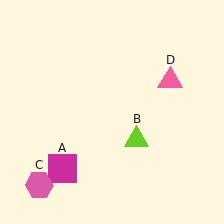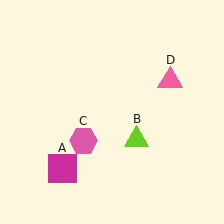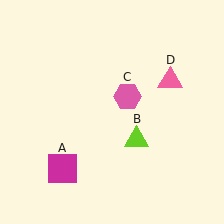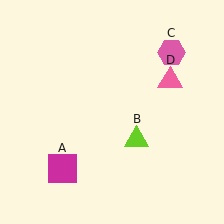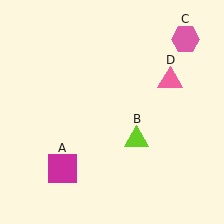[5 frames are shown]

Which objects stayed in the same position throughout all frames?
Magenta square (object A) and lime triangle (object B) and pink triangle (object D) remained stationary.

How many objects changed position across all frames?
1 object changed position: pink hexagon (object C).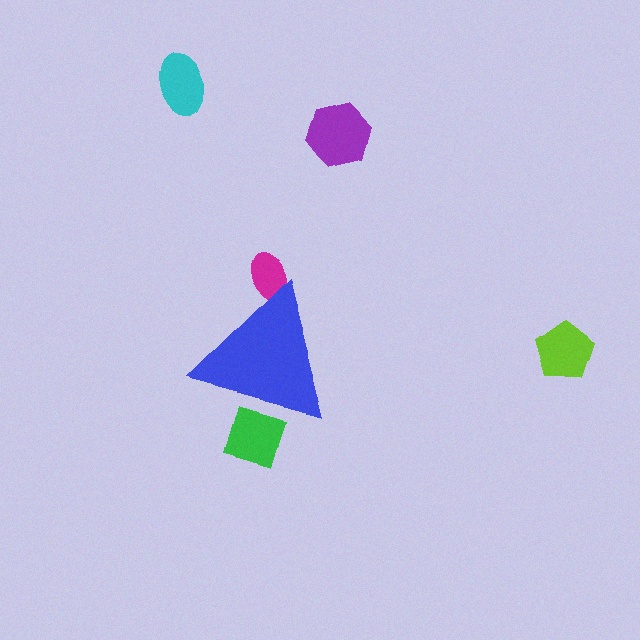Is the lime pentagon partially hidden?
No, the lime pentagon is fully visible.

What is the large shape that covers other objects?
A blue triangle.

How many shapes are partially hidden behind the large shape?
2 shapes are partially hidden.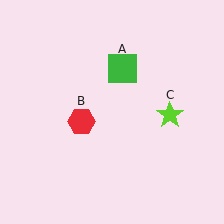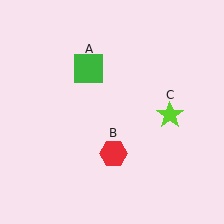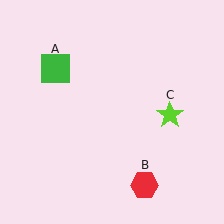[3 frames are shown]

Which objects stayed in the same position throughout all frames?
Lime star (object C) remained stationary.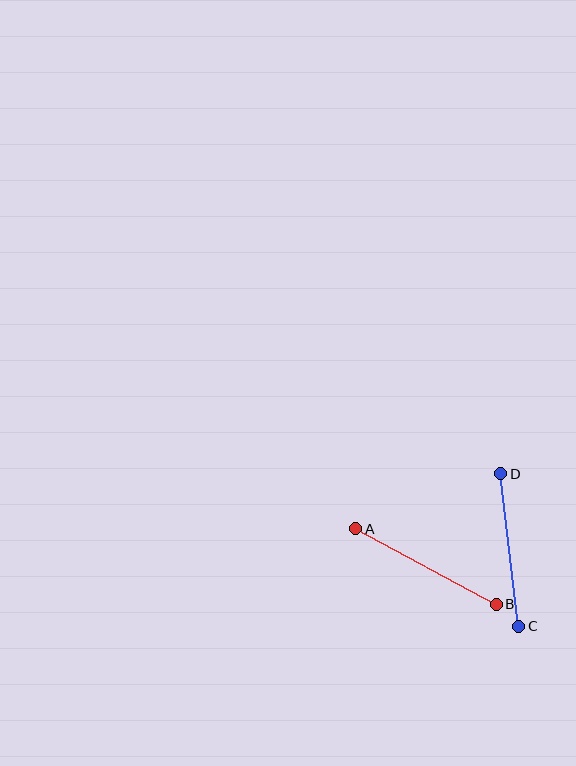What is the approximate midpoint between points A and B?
The midpoint is at approximately (426, 567) pixels.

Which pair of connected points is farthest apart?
Points A and B are farthest apart.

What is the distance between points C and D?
The distance is approximately 154 pixels.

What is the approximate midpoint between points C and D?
The midpoint is at approximately (510, 550) pixels.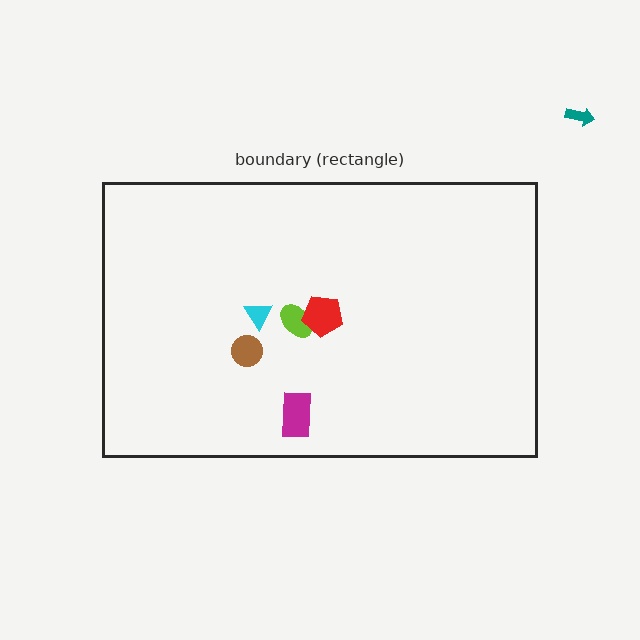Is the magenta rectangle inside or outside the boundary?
Inside.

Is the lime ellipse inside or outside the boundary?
Inside.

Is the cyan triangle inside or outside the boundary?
Inside.